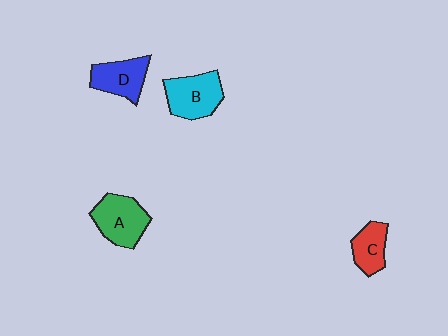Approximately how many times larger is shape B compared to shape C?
Approximately 1.5 times.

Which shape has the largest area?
Shape A (green).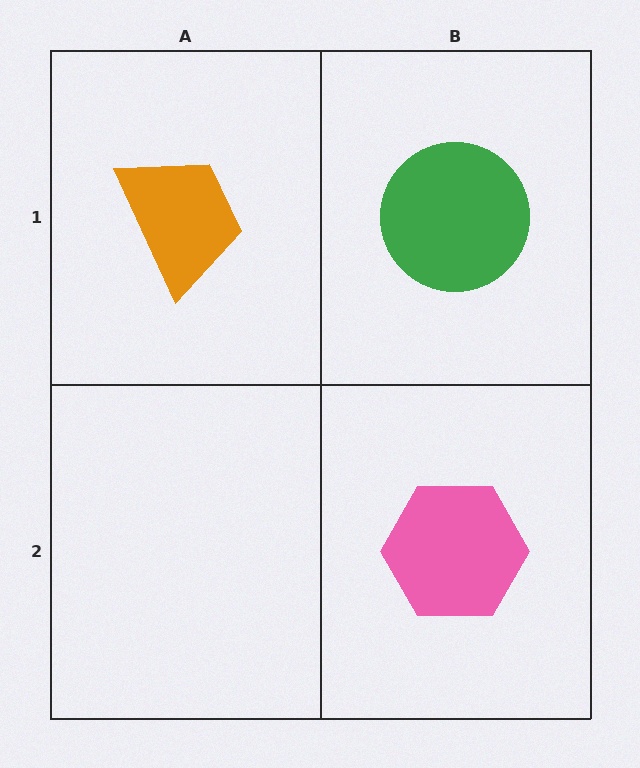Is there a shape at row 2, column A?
No, that cell is empty.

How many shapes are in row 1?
2 shapes.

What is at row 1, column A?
An orange trapezoid.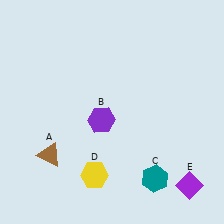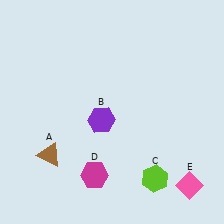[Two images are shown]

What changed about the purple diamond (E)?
In Image 1, E is purple. In Image 2, it changed to pink.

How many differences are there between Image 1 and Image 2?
There are 3 differences between the two images.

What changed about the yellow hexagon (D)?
In Image 1, D is yellow. In Image 2, it changed to magenta.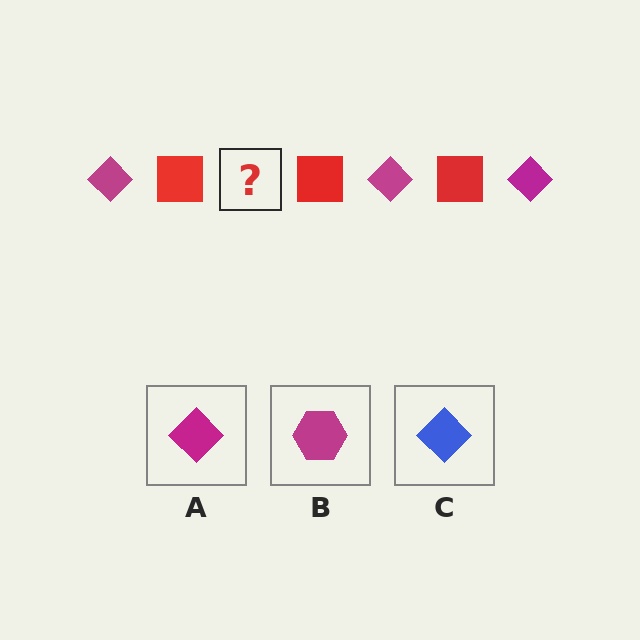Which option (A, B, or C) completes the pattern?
A.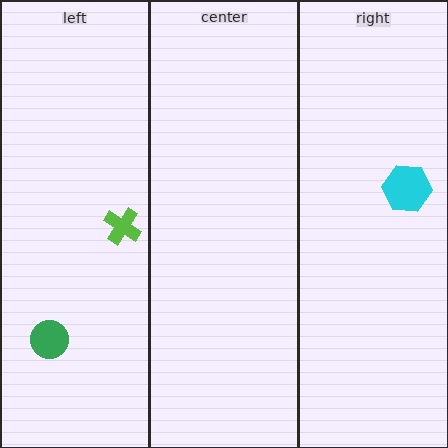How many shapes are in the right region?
1.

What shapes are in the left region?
The lime cross, the green circle.